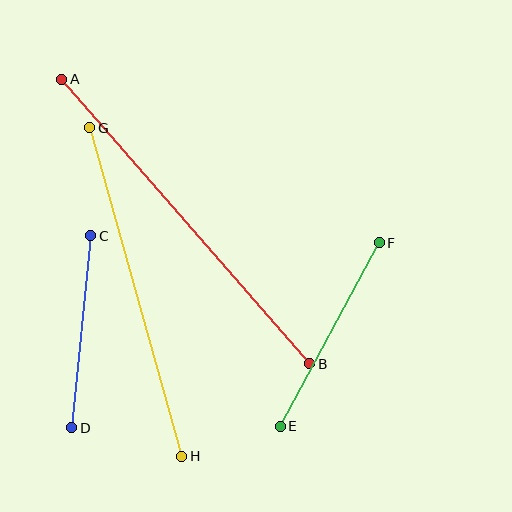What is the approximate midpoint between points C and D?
The midpoint is at approximately (81, 332) pixels.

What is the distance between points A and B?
The distance is approximately 377 pixels.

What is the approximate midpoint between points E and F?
The midpoint is at approximately (330, 335) pixels.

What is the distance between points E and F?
The distance is approximately 209 pixels.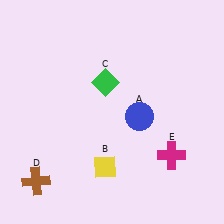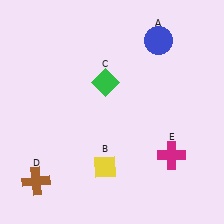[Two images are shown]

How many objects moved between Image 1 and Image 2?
1 object moved between the two images.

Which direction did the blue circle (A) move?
The blue circle (A) moved up.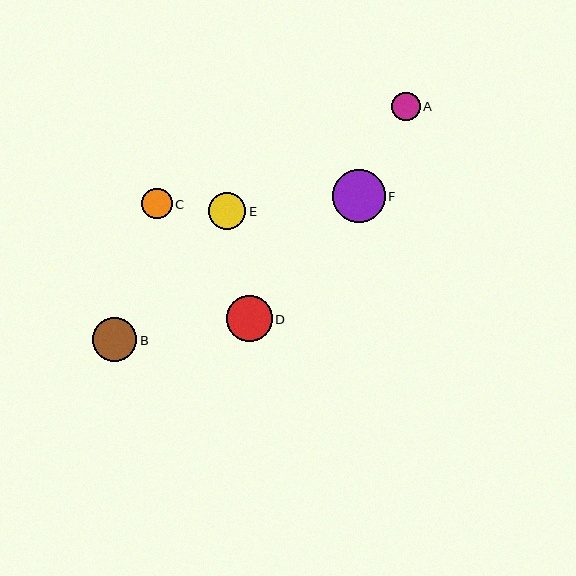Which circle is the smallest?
Circle A is the smallest with a size of approximately 29 pixels.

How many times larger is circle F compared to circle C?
Circle F is approximately 1.7 times the size of circle C.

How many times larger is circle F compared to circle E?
Circle F is approximately 1.4 times the size of circle E.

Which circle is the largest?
Circle F is the largest with a size of approximately 53 pixels.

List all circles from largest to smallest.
From largest to smallest: F, D, B, E, C, A.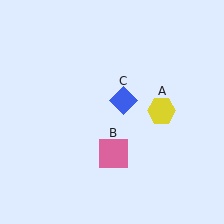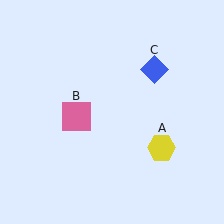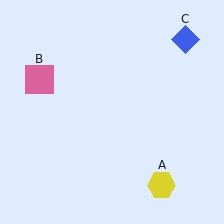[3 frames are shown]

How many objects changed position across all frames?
3 objects changed position: yellow hexagon (object A), pink square (object B), blue diamond (object C).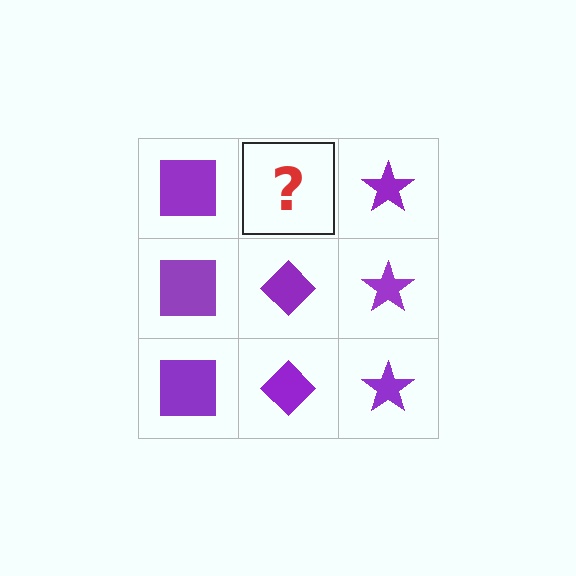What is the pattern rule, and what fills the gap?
The rule is that each column has a consistent shape. The gap should be filled with a purple diamond.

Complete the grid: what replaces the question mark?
The question mark should be replaced with a purple diamond.